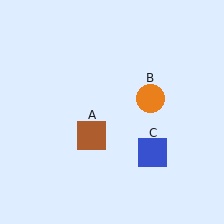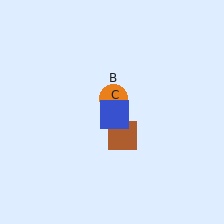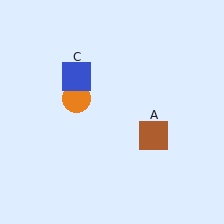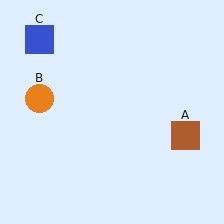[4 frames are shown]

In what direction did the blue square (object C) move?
The blue square (object C) moved up and to the left.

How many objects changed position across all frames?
3 objects changed position: brown square (object A), orange circle (object B), blue square (object C).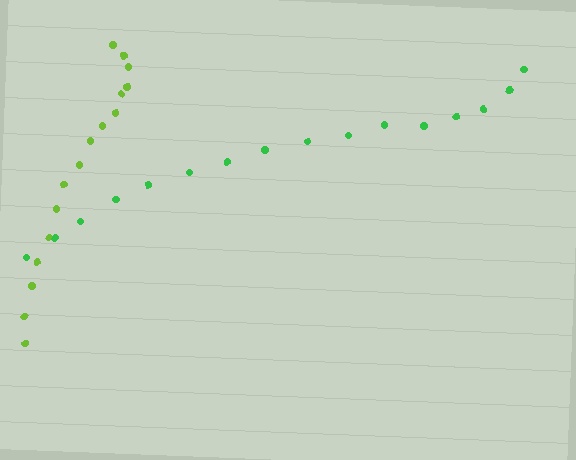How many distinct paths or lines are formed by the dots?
There are 2 distinct paths.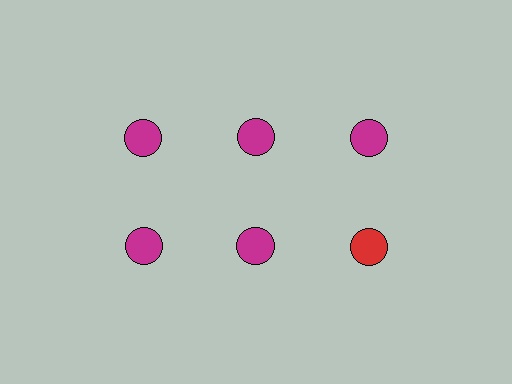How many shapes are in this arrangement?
There are 6 shapes arranged in a grid pattern.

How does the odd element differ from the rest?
It has a different color: red instead of magenta.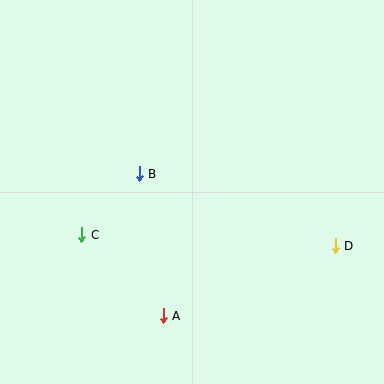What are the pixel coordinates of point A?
Point A is at (163, 316).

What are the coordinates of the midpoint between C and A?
The midpoint between C and A is at (122, 275).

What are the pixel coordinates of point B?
Point B is at (139, 174).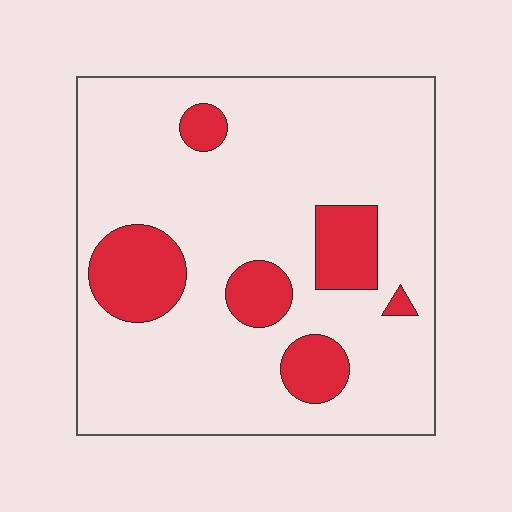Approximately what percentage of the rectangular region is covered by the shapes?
Approximately 20%.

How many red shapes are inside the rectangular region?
6.